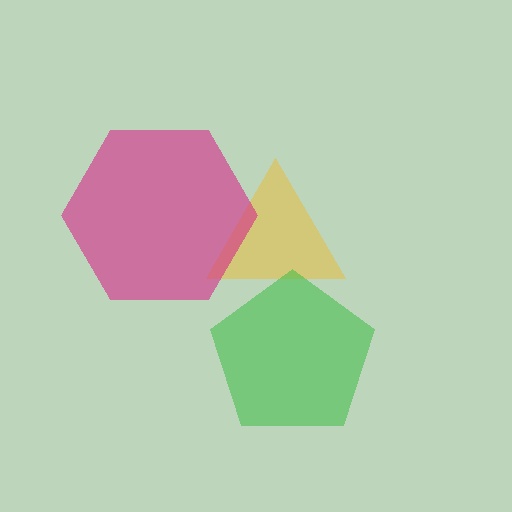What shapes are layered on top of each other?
The layered shapes are: a yellow triangle, a green pentagon, a magenta hexagon.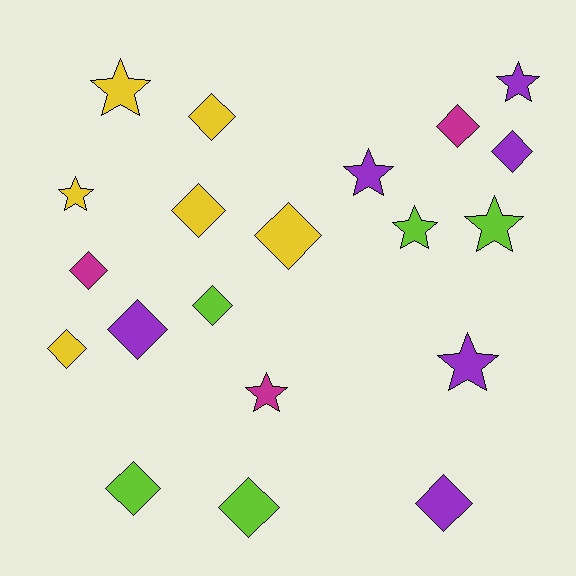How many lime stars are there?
There are 2 lime stars.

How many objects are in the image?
There are 20 objects.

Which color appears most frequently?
Purple, with 6 objects.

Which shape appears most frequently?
Diamond, with 12 objects.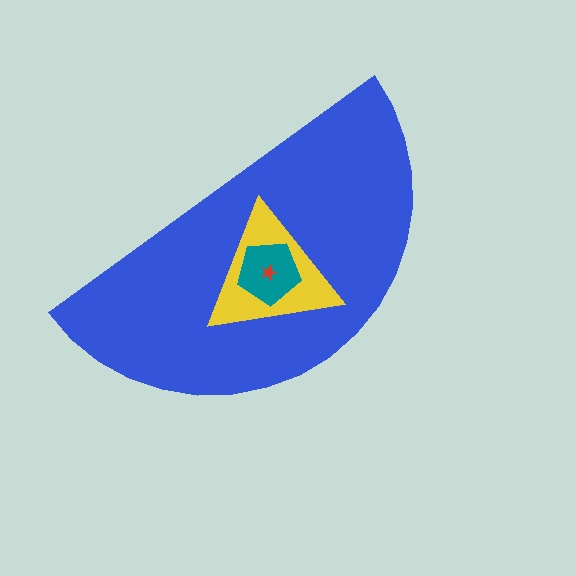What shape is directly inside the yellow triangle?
The teal pentagon.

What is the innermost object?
The red star.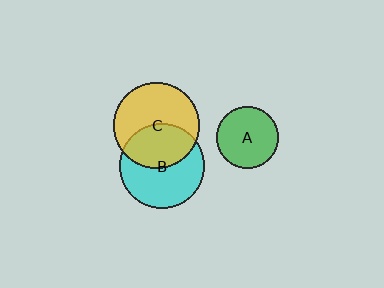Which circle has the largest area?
Circle C (yellow).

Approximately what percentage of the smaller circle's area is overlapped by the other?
Approximately 40%.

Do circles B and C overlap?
Yes.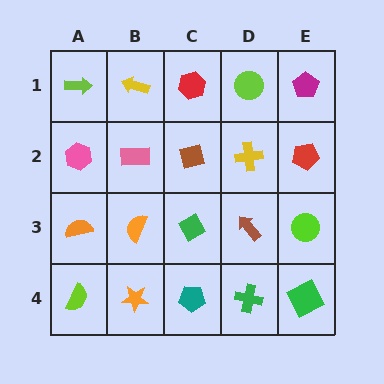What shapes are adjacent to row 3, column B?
A pink rectangle (row 2, column B), an orange star (row 4, column B), an orange semicircle (row 3, column A), a green diamond (row 3, column C).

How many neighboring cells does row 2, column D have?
4.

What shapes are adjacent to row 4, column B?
An orange semicircle (row 3, column B), a lime semicircle (row 4, column A), a teal pentagon (row 4, column C).